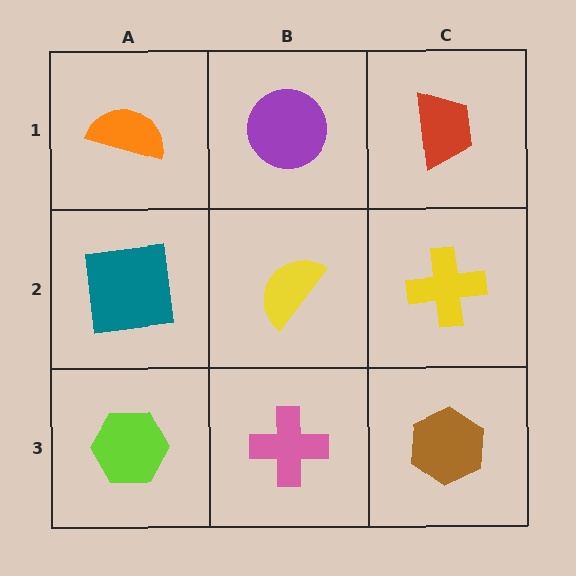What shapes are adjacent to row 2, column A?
An orange semicircle (row 1, column A), a lime hexagon (row 3, column A), a yellow semicircle (row 2, column B).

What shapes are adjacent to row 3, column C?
A yellow cross (row 2, column C), a pink cross (row 3, column B).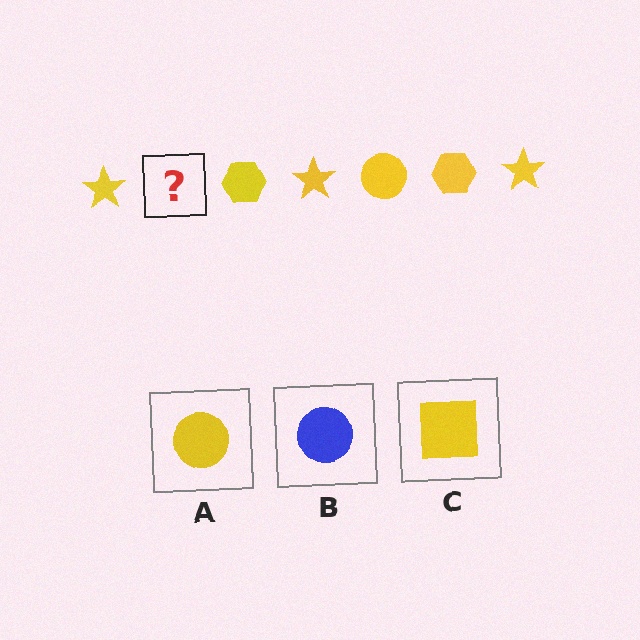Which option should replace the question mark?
Option A.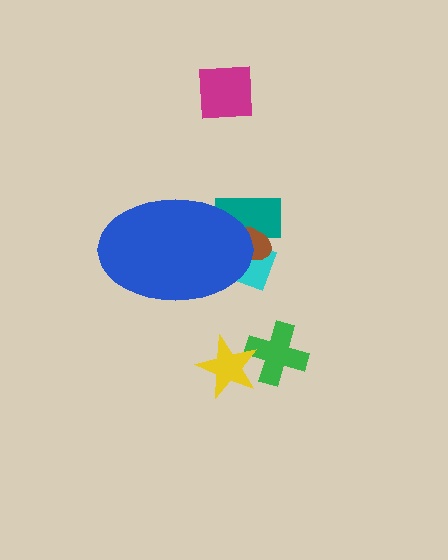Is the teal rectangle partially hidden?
Yes, the teal rectangle is partially hidden behind the blue ellipse.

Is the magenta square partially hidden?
No, the magenta square is fully visible.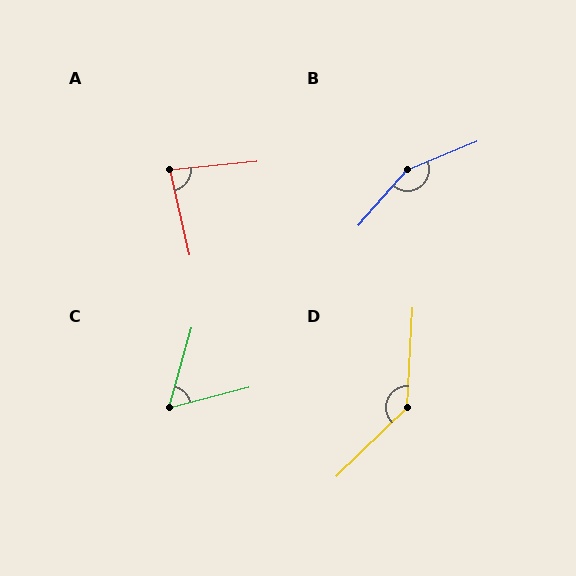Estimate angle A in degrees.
Approximately 83 degrees.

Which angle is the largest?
B, at approximately 153 degrees.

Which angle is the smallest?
C, at approximately 60 degrees.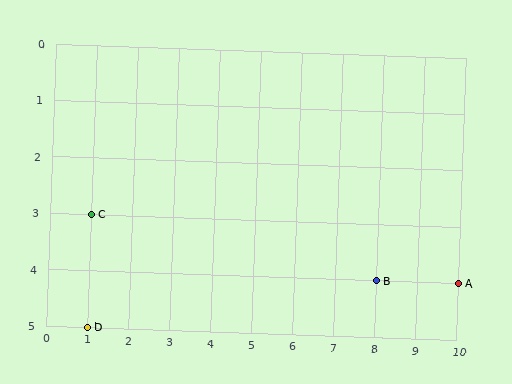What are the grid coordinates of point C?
Point C is at grid coordinates (1, 3).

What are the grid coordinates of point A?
Point A is at grid coordinates (10, 4).